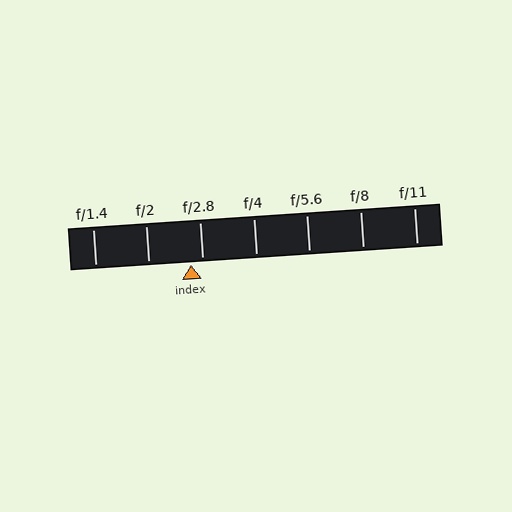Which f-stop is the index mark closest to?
The index mark is closest to f/2.8.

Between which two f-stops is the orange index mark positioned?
The index mark is between f/2 and f/2.8.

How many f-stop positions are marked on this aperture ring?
There are 7 f-stop positions marked.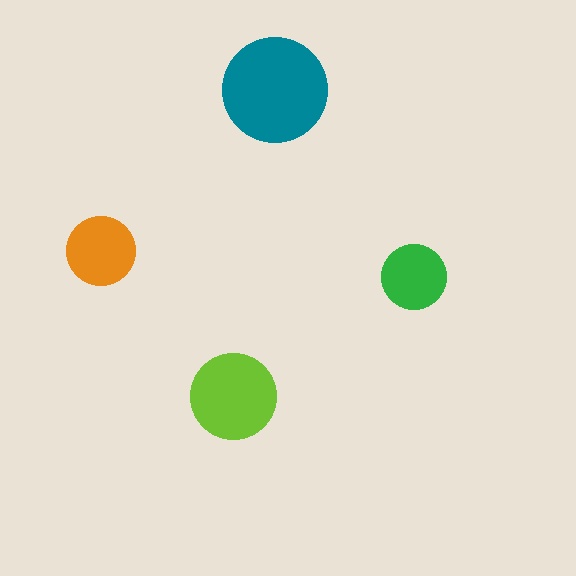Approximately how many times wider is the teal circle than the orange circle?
About 1.5 times wider.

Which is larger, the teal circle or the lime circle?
The teal one.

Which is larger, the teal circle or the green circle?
The teal one.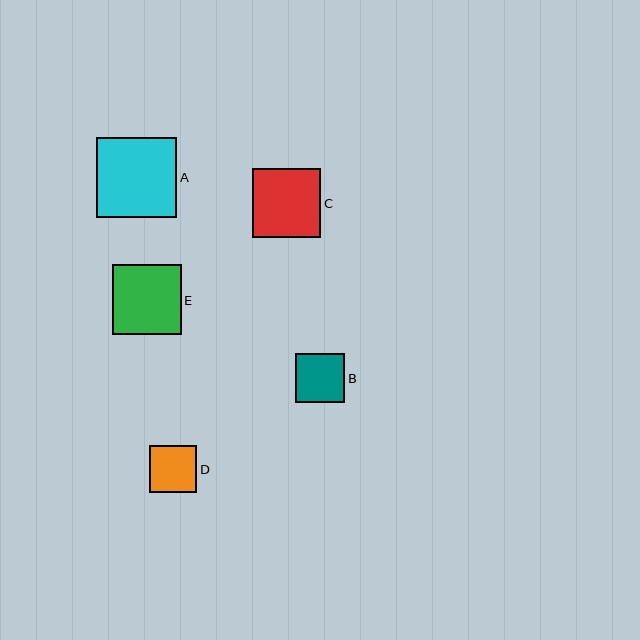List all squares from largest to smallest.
From largest to smallest: A, E, C, B, D.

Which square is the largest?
Square A is the largest with a size of approximately 80 pixels.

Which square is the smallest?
Square D is the smallest with a size of approximately 47 pixels.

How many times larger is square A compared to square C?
Square A is approximately 1.2 times the size of square C.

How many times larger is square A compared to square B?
Square A is approximately 1.6 times the size of square B.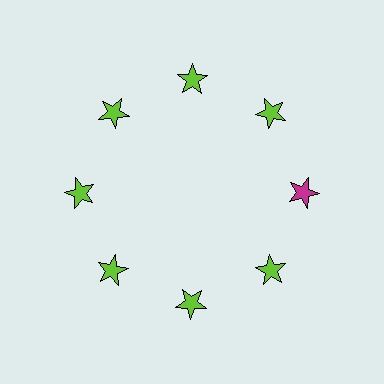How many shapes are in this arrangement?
There are 8 shapes arranged in a ring pattern.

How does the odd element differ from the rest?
It has a different color: magenta instead of lime.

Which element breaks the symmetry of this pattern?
The magenta star at roughly the 3 o'clock position breaks the symmetry. All other shapes are lime stars.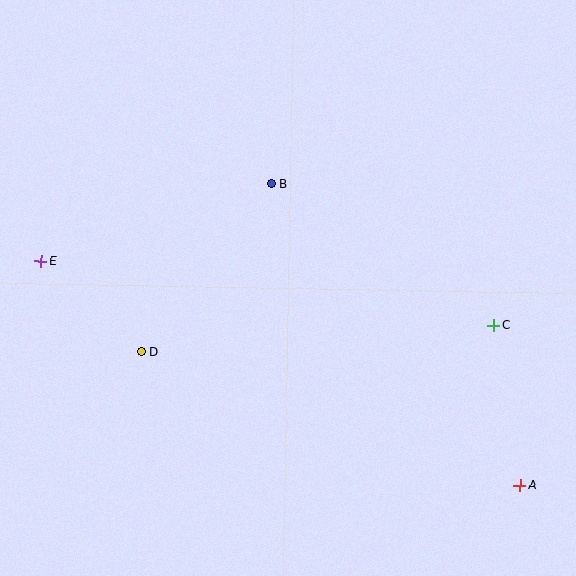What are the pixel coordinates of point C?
Point C is at (494, 325).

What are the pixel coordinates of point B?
Point B is at (271, 184).